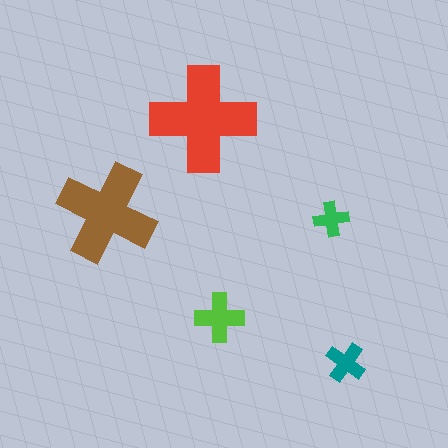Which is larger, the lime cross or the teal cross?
The lime one.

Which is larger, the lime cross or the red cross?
The red one.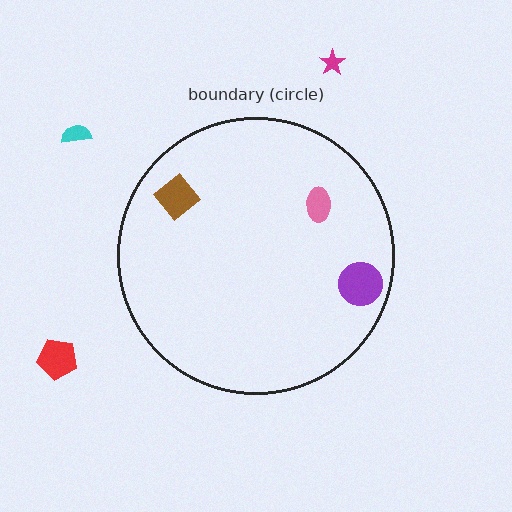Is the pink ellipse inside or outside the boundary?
Inside.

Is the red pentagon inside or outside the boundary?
Outside.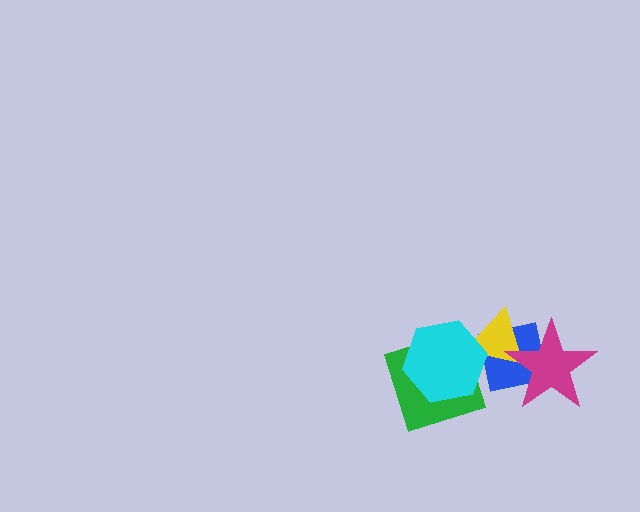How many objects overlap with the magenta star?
2 objects overlap with the magenta star.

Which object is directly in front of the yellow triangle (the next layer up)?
The cyan hexagon is directly in front of the yellow triangle.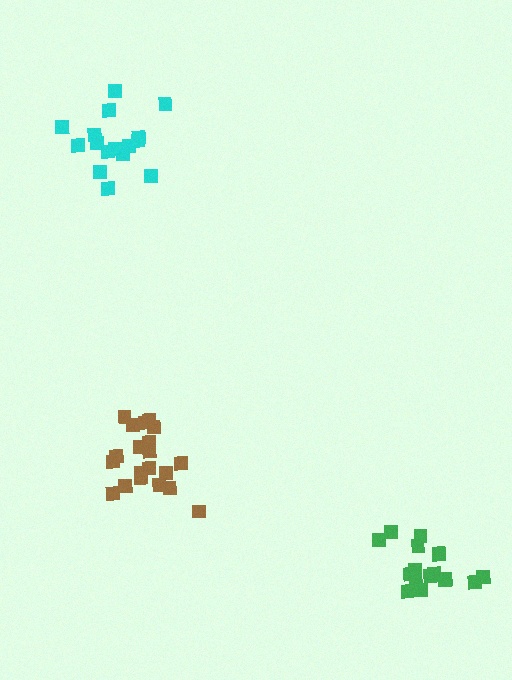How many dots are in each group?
Group 1: 20 dots, Group 2: 17 dots, Group 3: 16 dots (53 total).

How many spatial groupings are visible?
There are 3 spatial groupings.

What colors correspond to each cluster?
The clusters are colored: brown, green, cyan.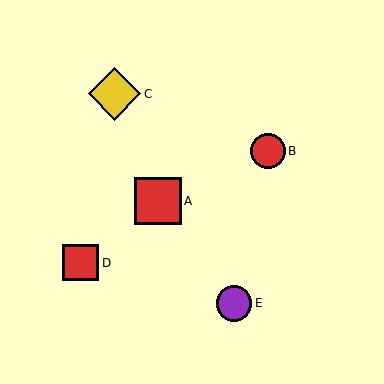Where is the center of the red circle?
The center of the red circle is at (268, 151).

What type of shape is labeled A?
Shape A is a red square.